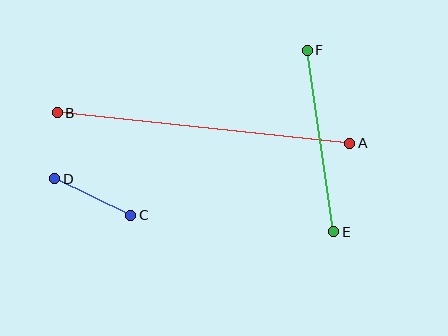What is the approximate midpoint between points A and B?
The midpoint is at approximately (204, 128) pixels.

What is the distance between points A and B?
The distance is approximately 294 pixels.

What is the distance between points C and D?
The distance is approximately 85 pixels.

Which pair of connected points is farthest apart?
Points A and B are farthest apart.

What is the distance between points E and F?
The distance is approximately 183 pixels.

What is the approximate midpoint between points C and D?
The midpoint is at approximately (93, 197) pixels.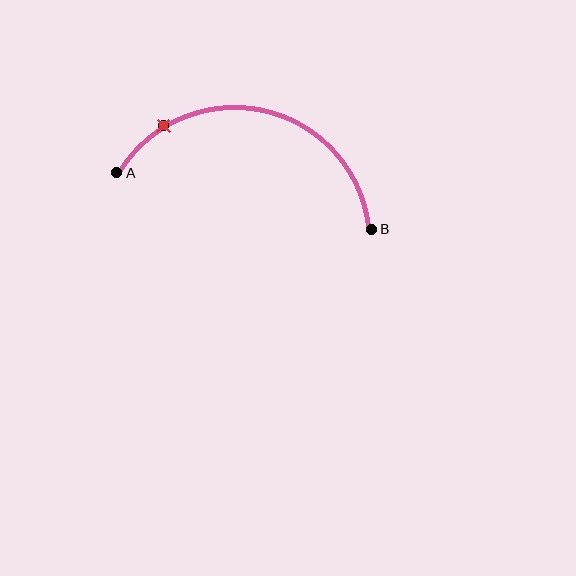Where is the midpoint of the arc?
The arc midpoint is the point on the curve farthest from the straight line joining A and B. It sits above that line.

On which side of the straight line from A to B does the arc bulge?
The arc bulges above the straight line connecting A and B.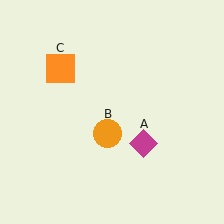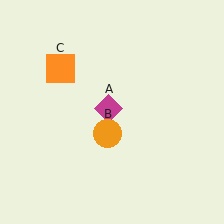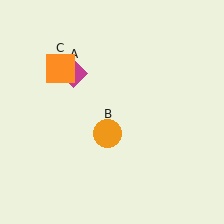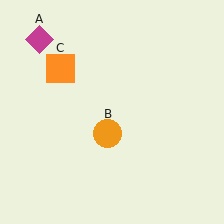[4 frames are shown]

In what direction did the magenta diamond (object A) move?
The magenta diamond (object A) moved up and to the left.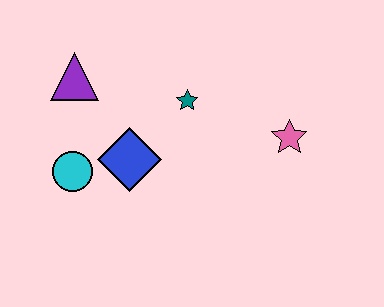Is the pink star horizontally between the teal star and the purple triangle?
No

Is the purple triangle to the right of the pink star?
No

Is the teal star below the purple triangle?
Yes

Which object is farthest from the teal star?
The cyan circle is farthest from the teal star.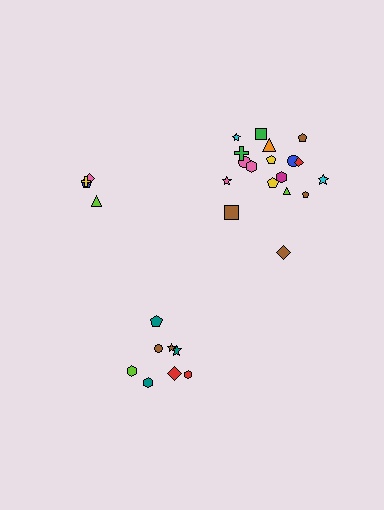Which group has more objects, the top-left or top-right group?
The top-right group.